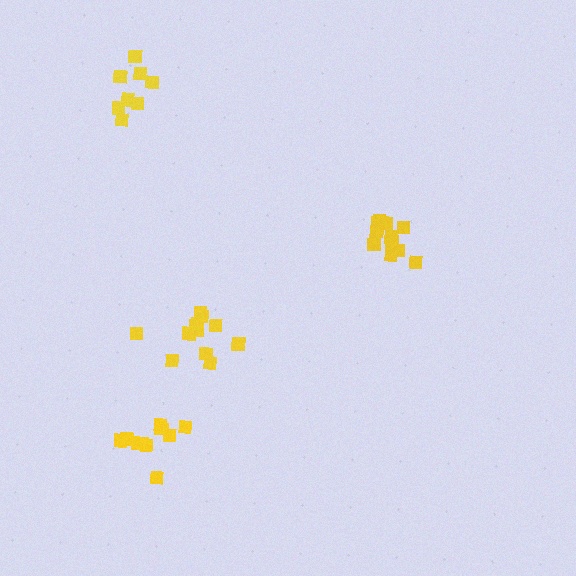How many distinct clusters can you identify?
There are 4 distinct clusters.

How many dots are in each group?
Group 1: 12 dots, Group 2: 12 dots, Group 3: 8 dots, Group 4: 11 dots (43 total).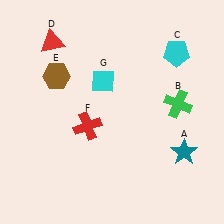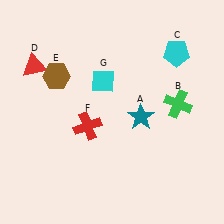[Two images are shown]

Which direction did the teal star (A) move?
The teal star (A) moved left.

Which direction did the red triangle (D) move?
The red triangle (D) moved down.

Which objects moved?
The objects that moved are: the teal star (A), the red triangle (D).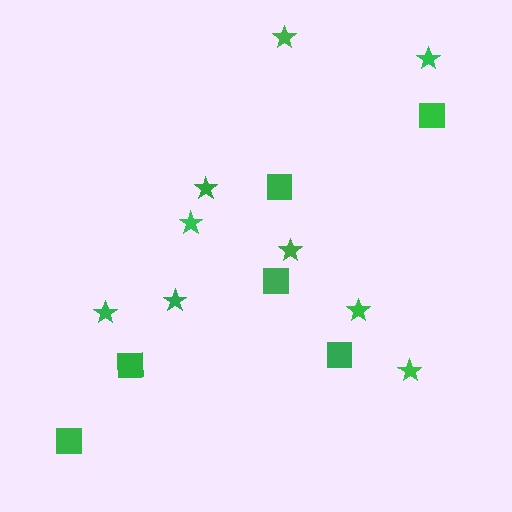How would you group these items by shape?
There are 2 groups: one group of stars (9) and one group of squares (6).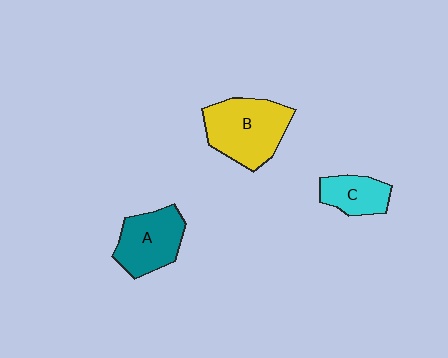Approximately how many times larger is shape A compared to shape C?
Approximately 1.5 times.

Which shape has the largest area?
Shape B (yellow).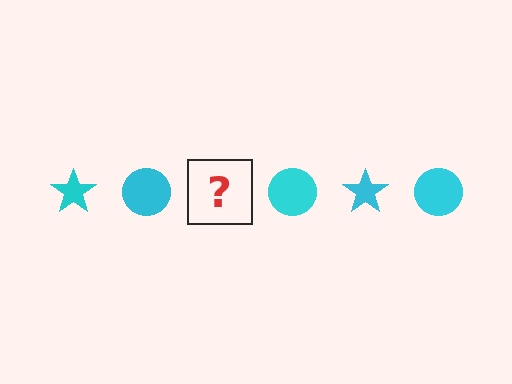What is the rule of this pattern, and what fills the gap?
The rule is that the pattern cycles through star, circle shapes in cyan. The gap should be filled with a cyan star.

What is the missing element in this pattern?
The missing element is a cyan star.